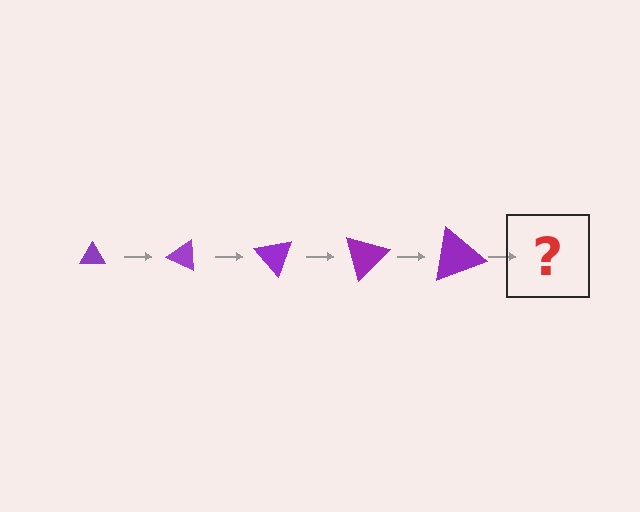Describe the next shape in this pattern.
It should be a triangle, larger than the previous one and rotated 125 degrees from the start.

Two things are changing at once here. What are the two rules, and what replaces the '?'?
The two rules are that the triangle grows larger each step and it rotates 25 degrees each step. The '?' should be a triangle, larger than the previous one and rotated 125 degrees from the start.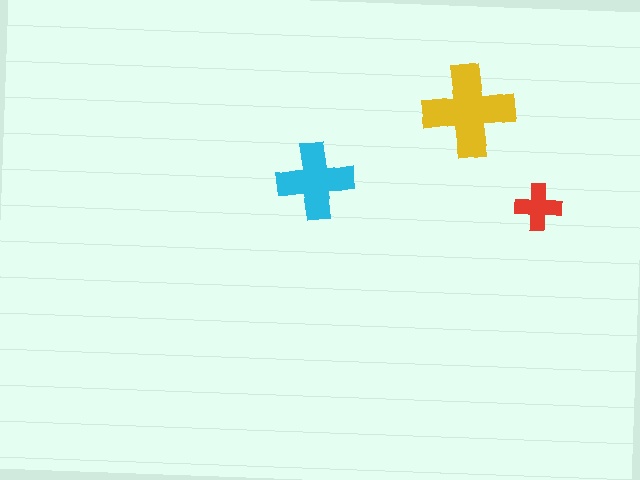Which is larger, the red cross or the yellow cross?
The yellow one.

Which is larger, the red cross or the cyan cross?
The cyan one.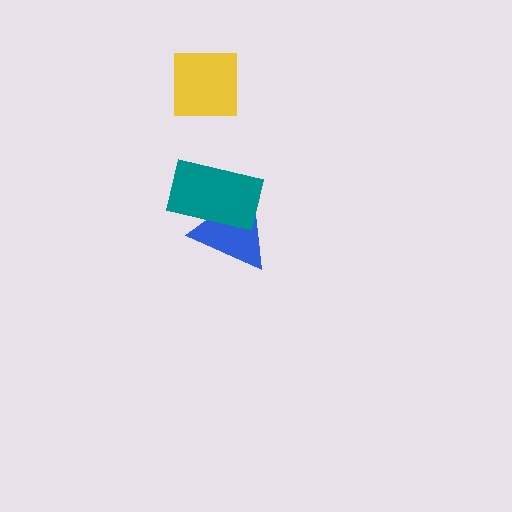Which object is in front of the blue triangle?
The teal rectangle is in front of the blue triangle.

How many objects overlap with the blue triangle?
1 object overlaps with the blue triangle.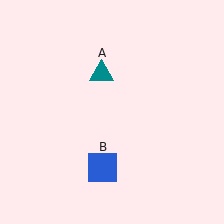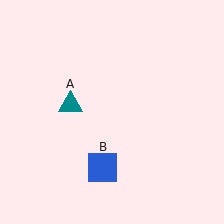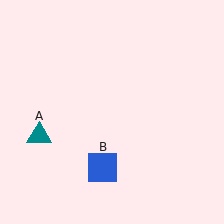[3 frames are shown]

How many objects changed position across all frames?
1 object changed position: teal triangle (object A).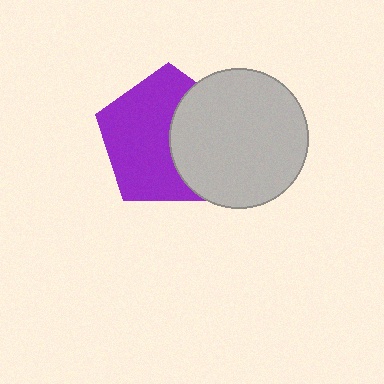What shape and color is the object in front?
The object in front is a light gray circle.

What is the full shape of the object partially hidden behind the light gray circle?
The partially hidden object is a purple pentagon.